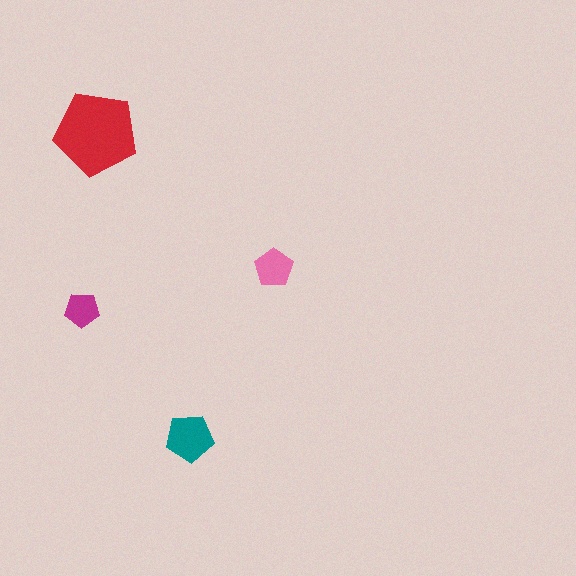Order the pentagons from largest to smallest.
the red one, the teal one, the pink one, the magenta one.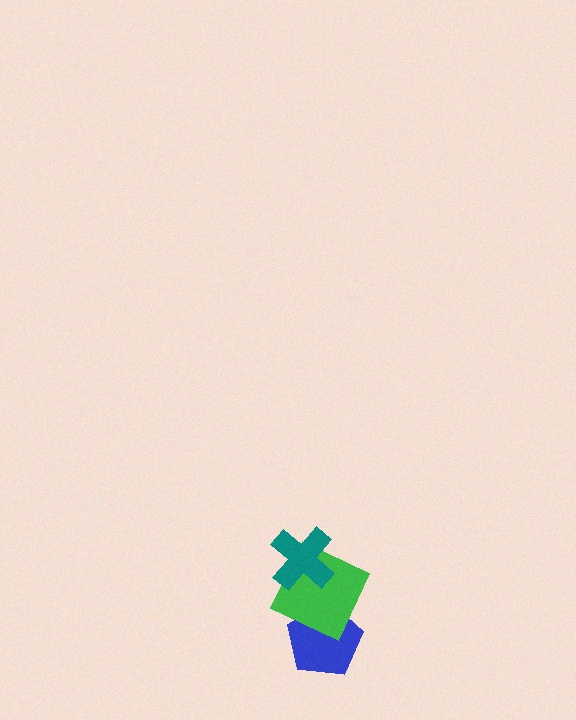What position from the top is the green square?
The green square is 2nd from the top.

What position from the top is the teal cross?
The teal cross is 1st from the top.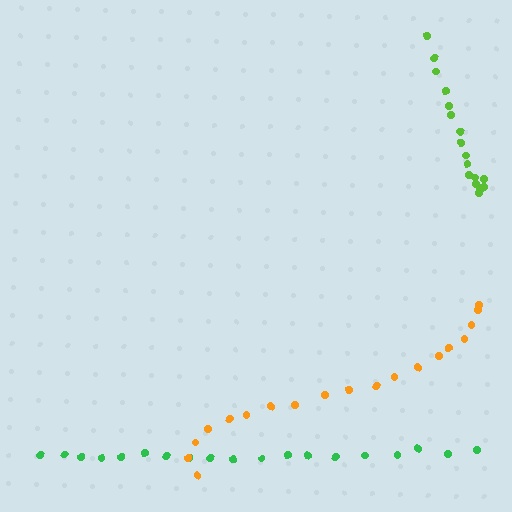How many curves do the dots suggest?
There are 3 distinct paths.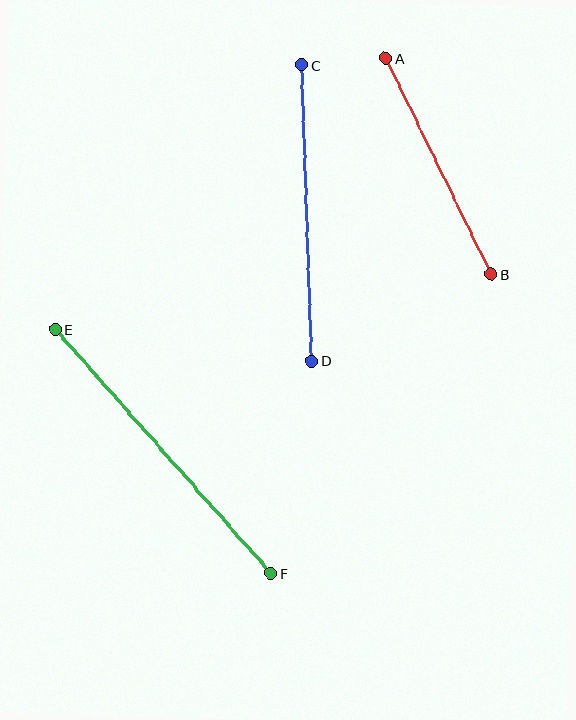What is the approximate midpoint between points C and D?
The midpoint is at approximately (307, 213) pixels.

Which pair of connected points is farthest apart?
Points E and F are farthest apart.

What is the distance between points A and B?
The distance is approximately 240 pixels.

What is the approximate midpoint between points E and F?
The midpoint is at approximately (163, 452) pixels.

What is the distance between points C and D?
The distance is approximately 296 pixels.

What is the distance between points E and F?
The distance is approximately 326 pixels.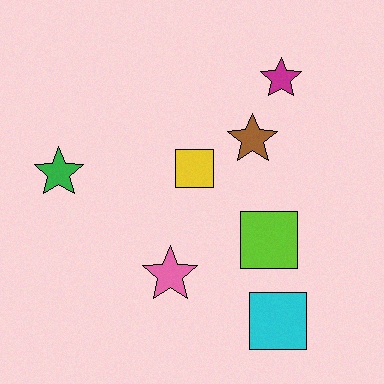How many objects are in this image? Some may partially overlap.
There are 7 objects.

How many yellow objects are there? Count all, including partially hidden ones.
There is 1 yellow object.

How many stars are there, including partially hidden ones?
There are 4 stars.